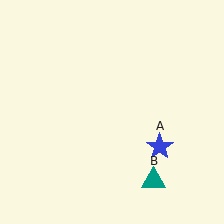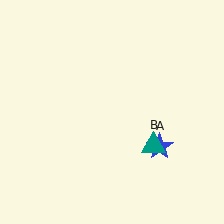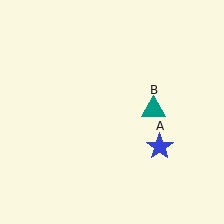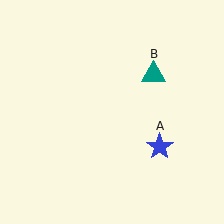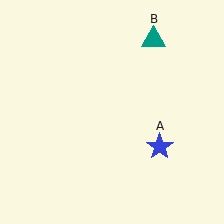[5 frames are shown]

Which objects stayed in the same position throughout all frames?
Blue star (object A) remained stationary.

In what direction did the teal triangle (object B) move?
The teal triangle (object B) moved up.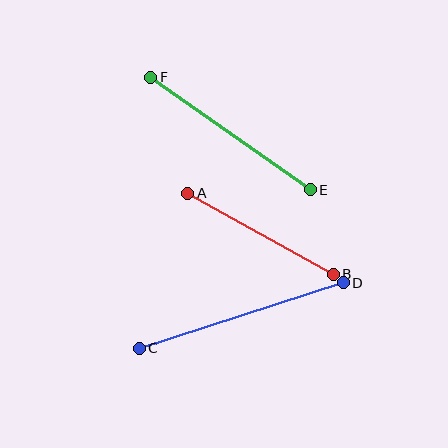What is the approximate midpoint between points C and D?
The midpoint is at approximately (241, 315) pixels.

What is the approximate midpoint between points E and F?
The midpoint is at approximately (231, 133) pixels.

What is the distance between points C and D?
The distance is approximately 214 pixels.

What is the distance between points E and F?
The distance is approximately 195 pixels.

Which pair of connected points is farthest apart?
Points C and D are farthest apart.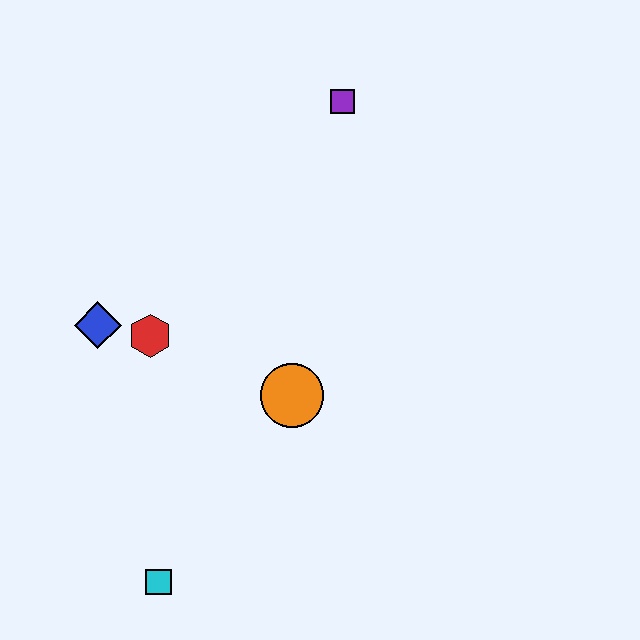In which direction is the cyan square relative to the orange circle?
The cyan square is below the orange circle.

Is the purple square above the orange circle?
Yes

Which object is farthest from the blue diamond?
The purple square is farthest from the blue diamond.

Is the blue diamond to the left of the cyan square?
Yes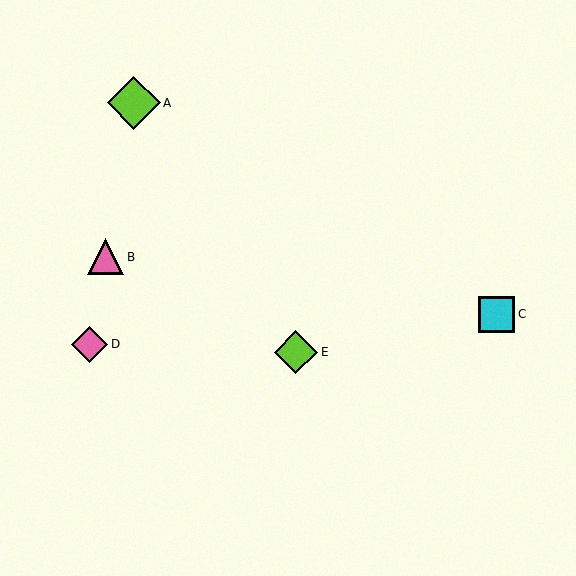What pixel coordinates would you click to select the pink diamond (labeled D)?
Click at (90, 344) to select the pink diamond D.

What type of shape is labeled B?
Shape B is a pink triangle.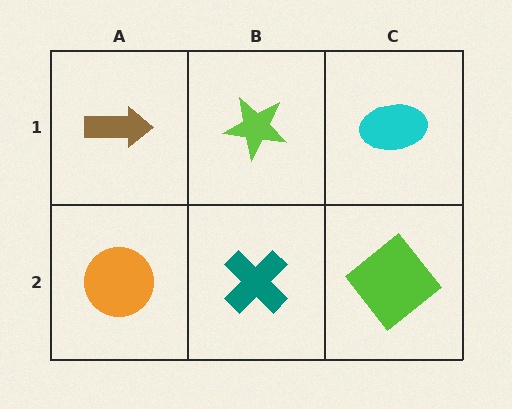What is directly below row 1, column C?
A lime diamond.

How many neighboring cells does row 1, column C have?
2.